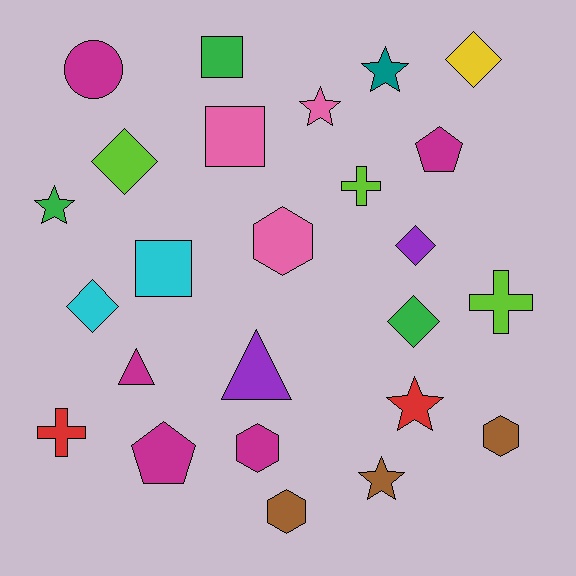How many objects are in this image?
There are 25 objects.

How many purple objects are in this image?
There are 2 purple objects.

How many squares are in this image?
There are 3 squares.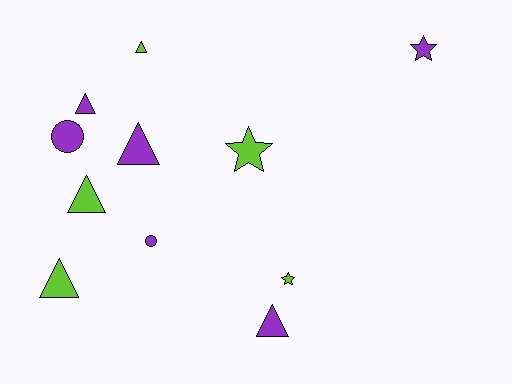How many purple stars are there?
There is 1 purple star.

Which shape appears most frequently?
Triangle, with 6 objects.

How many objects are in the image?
There are 11 objects.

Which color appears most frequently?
Purple, with 6 objects.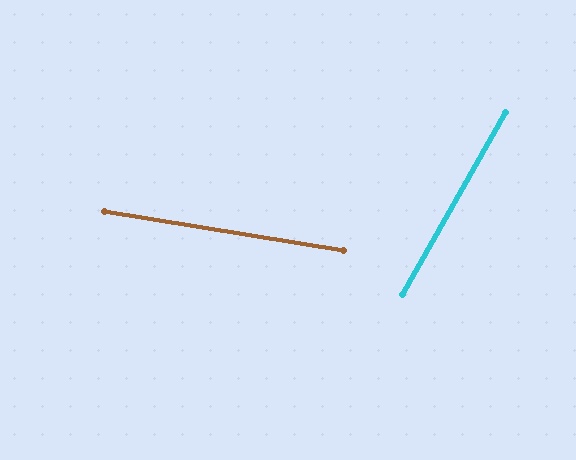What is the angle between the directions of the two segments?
Approximately 70 degrees.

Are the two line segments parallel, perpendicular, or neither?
Neither parallel nor perpendicular — they differ by about 70°.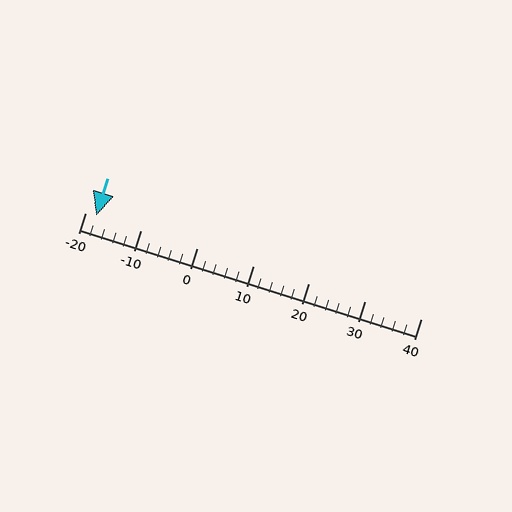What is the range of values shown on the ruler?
The ruler shows values from -20 to 40.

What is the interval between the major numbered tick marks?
The major tick marks are spaced 10 units apart.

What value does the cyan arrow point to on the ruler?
The cyan arrow points to approximately -18.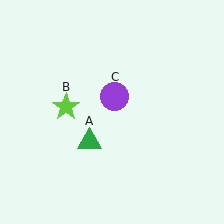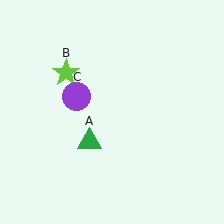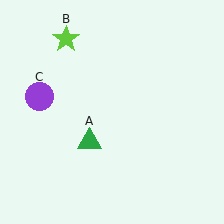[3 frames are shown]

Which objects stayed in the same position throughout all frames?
Green triangle (object A) remained stationary.